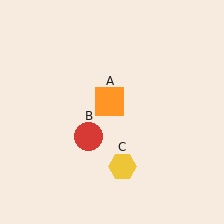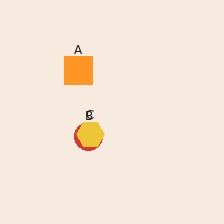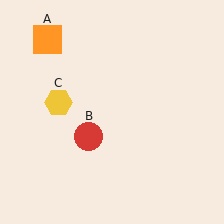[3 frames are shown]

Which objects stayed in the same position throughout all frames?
Red circle (object B) remained stationary.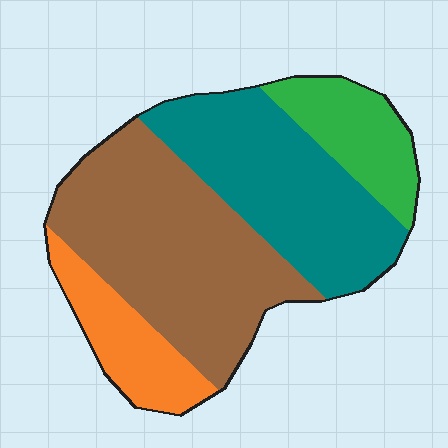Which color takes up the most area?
Brown, at roughly 40%.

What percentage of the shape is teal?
Teal covers 32% of the shape.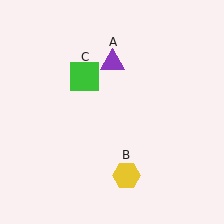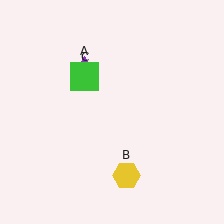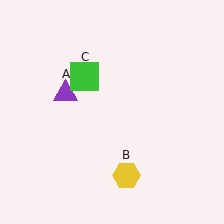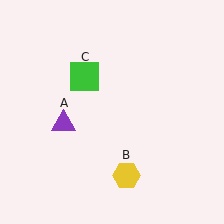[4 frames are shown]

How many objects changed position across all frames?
1 object changed position: purple triangle (object A).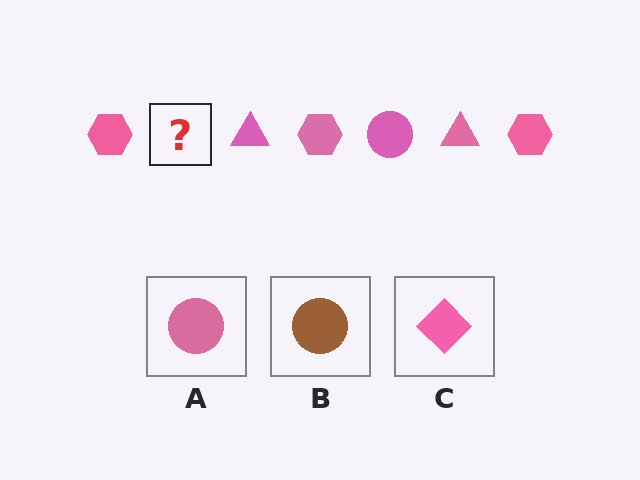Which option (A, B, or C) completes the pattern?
A.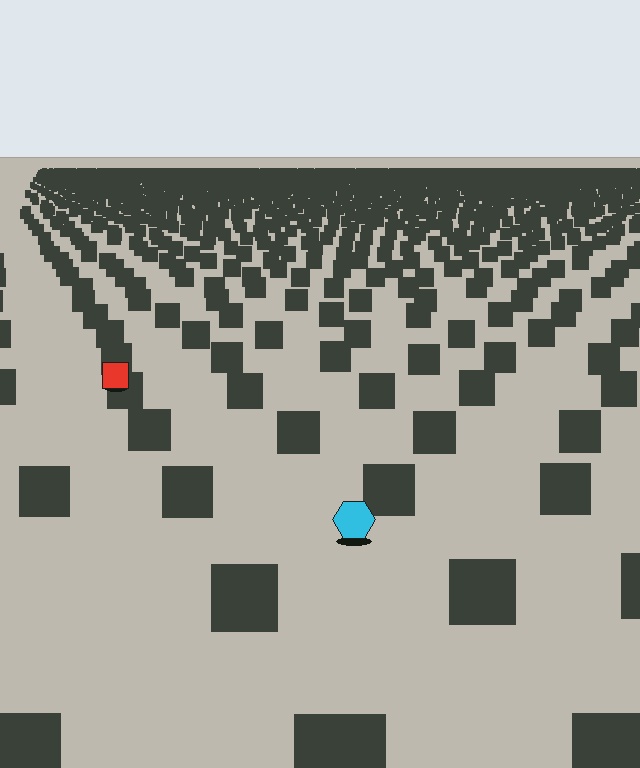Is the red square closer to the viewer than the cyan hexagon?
No. The cyan hexagon is closer — you can tell from the texture gradient: the ground texture is coarser near it.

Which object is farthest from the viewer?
The red square is farthest from the viewer. It appears smaller and the ground texture around it is denser.